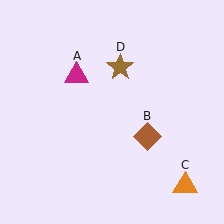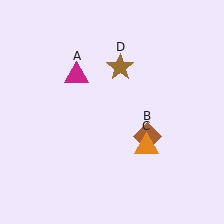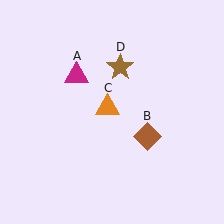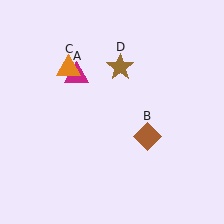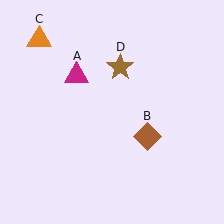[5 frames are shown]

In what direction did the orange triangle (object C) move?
The orange triangle (object C) moved up and to the left.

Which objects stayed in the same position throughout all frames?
Magenta triangle (object A) and brown diamond (object B) and brown star (object D) remained stationary.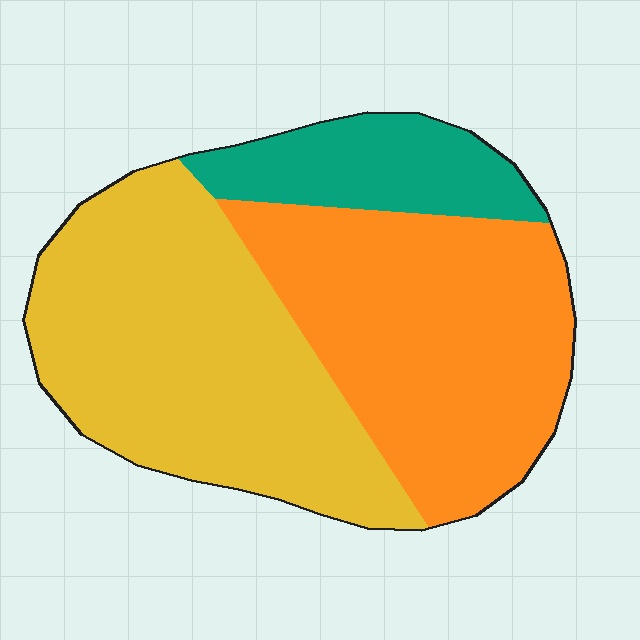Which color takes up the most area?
Yellow, at roughly 45%.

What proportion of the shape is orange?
Orange takes up between a third and a half of the shape.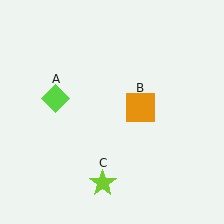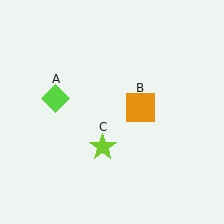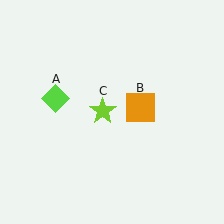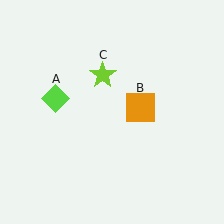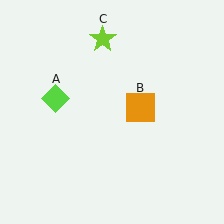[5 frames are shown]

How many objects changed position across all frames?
1 object changed position: lime star (object C).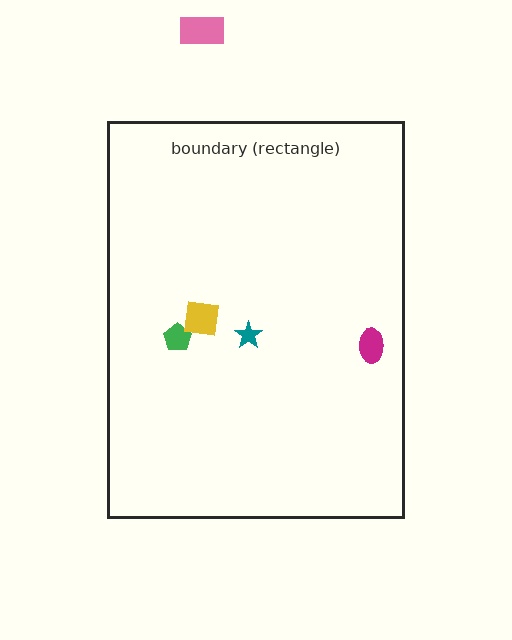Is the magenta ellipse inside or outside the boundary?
Inside.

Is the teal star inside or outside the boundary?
Inside.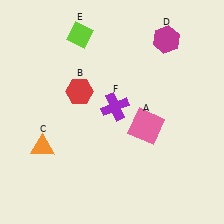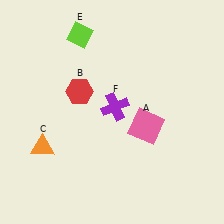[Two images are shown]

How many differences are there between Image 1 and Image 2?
There is 1 difference between the two images.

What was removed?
The magenta hexagon (D) was removed in Image 2.